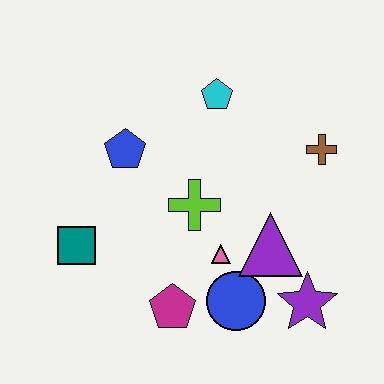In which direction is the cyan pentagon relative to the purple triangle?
The cyan pentagon is above the purple triangle.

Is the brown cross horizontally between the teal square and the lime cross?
No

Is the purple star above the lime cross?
No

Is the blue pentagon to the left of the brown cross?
Yes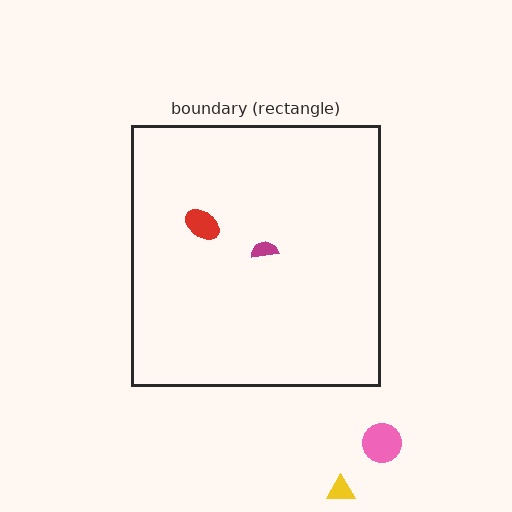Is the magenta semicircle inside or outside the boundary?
Inside.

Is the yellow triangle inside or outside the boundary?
Outside.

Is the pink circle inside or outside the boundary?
Outside.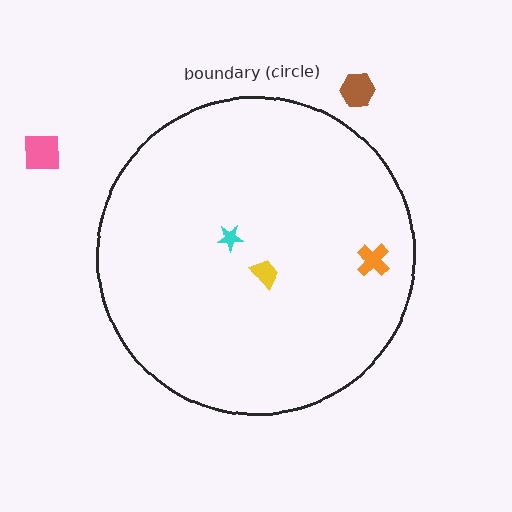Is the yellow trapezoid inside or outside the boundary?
Inside.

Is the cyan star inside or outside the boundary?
Inside.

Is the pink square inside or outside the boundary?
Outside.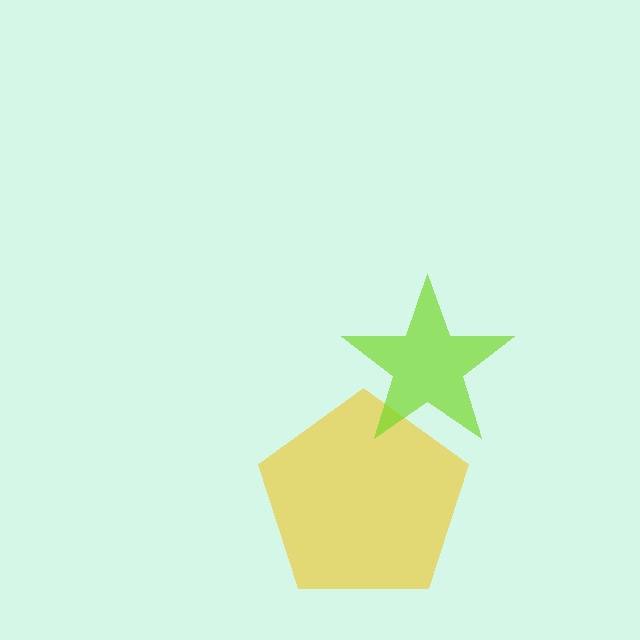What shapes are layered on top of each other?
The layered shapes are: a yellow pentagon, a lime star.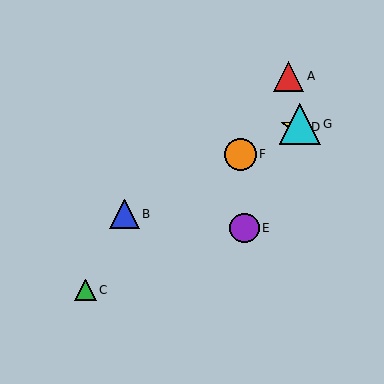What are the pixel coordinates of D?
Object D is at (294, 127).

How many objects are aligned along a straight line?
4 objects (B, D, F, G) are aligned along a straight line.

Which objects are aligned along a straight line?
Objects B, D, F, G are aligned along a straight line.